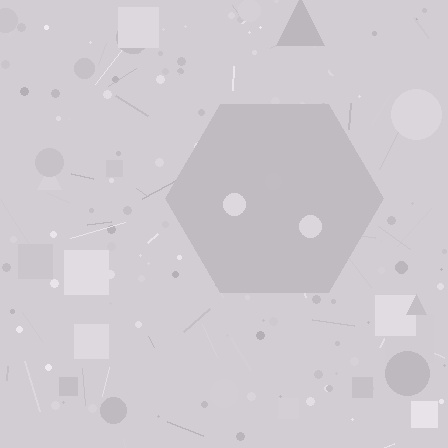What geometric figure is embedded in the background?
A hexagon is embedded in the background.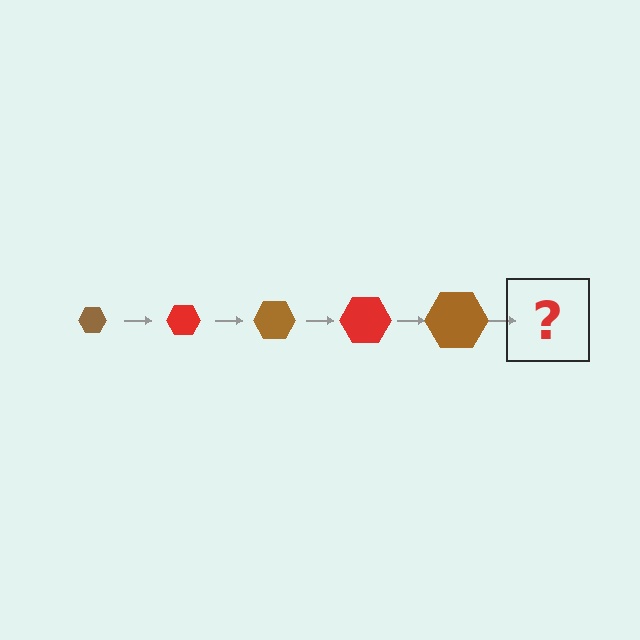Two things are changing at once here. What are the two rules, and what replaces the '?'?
The two rules are that the hexagon grows larger each step and the color cycles through brown and red. The '?' should be a red hexagon, larger than the previous one.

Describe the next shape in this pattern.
It should be a red hexagon, larger than the previous one.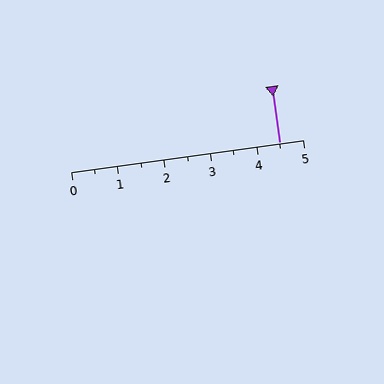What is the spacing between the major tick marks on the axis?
The major ticks are spaced 1 apart.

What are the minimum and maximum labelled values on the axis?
The axis runs from 0 to 5.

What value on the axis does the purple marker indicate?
The marker indicates approximately 4.5.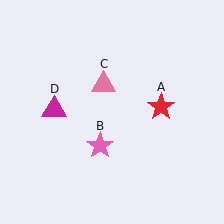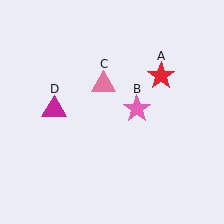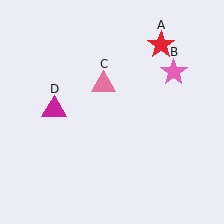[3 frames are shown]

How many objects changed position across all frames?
2 objects changed position: red star (object A), pink star (object B).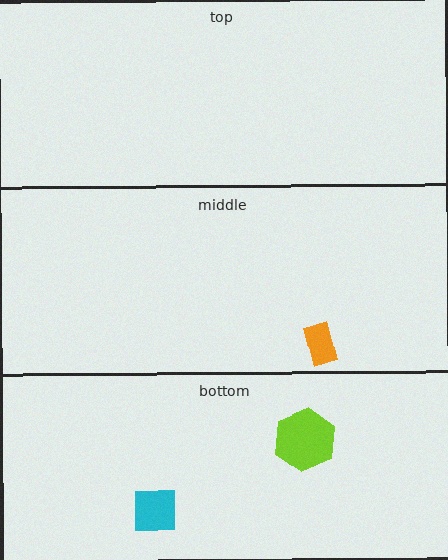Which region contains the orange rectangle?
The middle region.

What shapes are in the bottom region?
The cyan square, the lime hexagon.